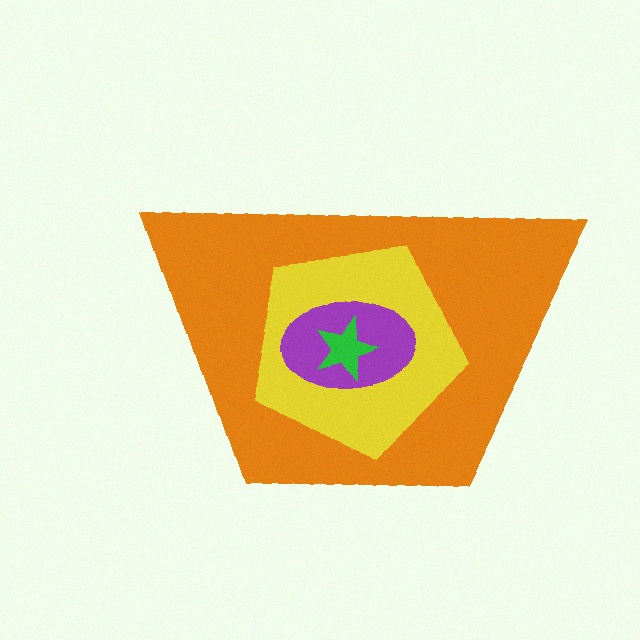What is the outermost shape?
The orange trapezoid.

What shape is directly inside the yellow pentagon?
The purple ellipse.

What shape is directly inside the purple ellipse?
The green star.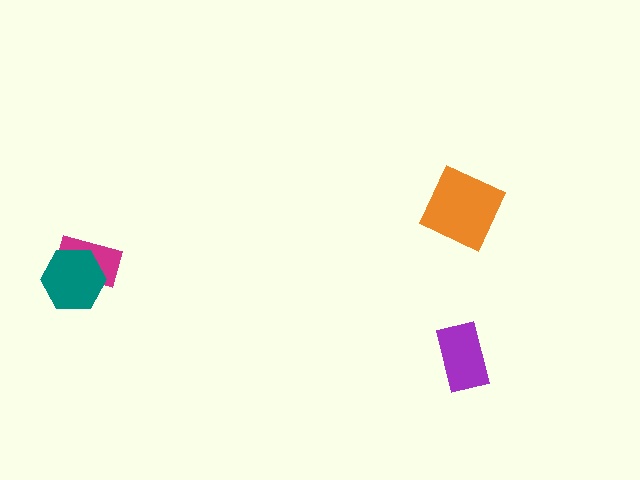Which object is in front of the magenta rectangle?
The teal hexagon is in front of the magenta rectangle.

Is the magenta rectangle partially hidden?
Yes, it is partially covered by another shape.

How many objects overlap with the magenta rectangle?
1 object overlaps with the magenta rectangle.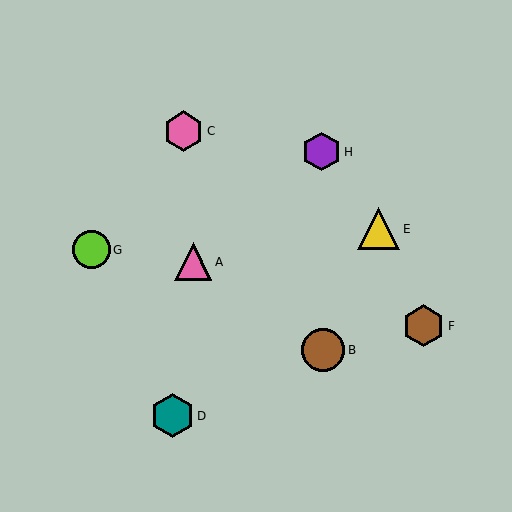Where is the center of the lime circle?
The center of the lime circle is at (91, 250).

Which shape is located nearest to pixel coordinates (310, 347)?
The brown circle (labeled B) at (323, 350) is nearest to that location.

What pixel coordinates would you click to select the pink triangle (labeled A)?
Click at (193, 262) to select the pink triangle A.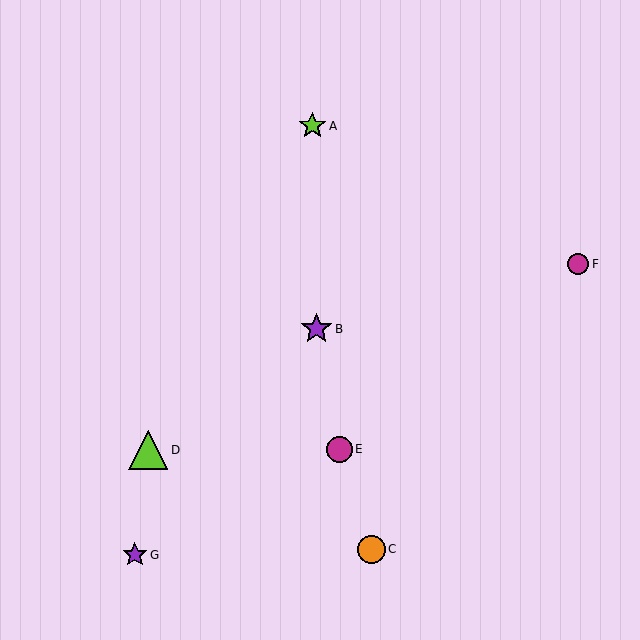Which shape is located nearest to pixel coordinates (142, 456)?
The lime triangle (labeled D) at (148, 450) is nearest to that location.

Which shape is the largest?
The lime triangle (labeled D) is the largest.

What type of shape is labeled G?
Shape G is a purple star.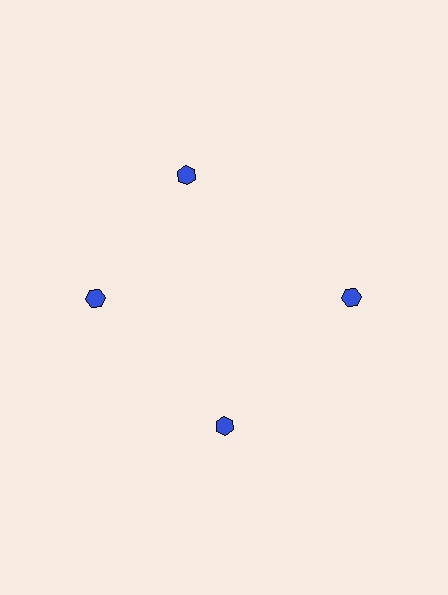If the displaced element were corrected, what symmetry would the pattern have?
It would have 4-fold rotational symmetry — the pattern would map onto itself every 90 degrees.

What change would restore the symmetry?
The symmetry would be restored by rotating it back into even spacing with its neighbors so that all 4 hexagons sit at equal angles and equal distance from the center.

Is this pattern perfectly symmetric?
No. The 4 blue hexagons are arranged in a ring, but one element near the 12 o'clock position is rotated out of alignment along the ring, breaking the 4-fold rotational symmetry.